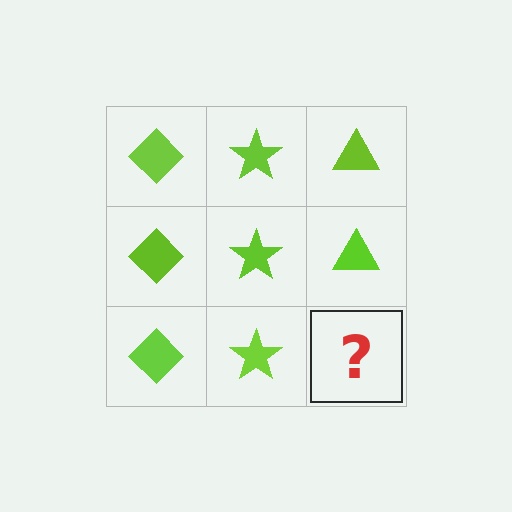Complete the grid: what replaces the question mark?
The question mark should be replaced with a lime triangle.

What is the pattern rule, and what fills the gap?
The rule is that each column has a consistent shape. The gap should be filled with a lime triangle.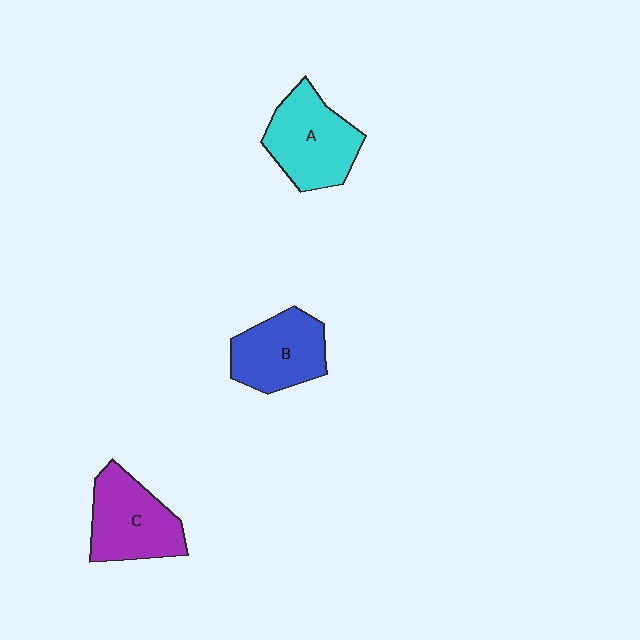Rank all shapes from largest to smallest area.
From largest to smallest: A (cyan), C (purple), B (blue).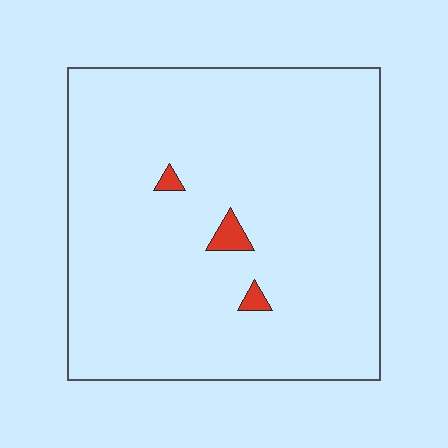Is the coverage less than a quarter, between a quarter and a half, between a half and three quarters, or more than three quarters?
Less than a quarter.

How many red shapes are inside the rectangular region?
3.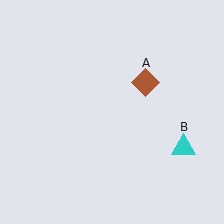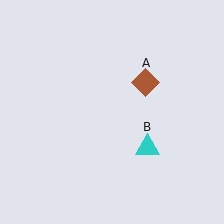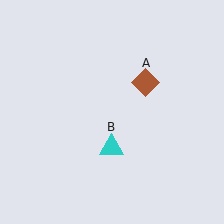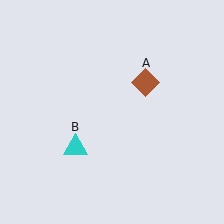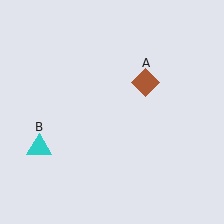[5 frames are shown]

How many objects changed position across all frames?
1 object changed position: cyan triangle (object B).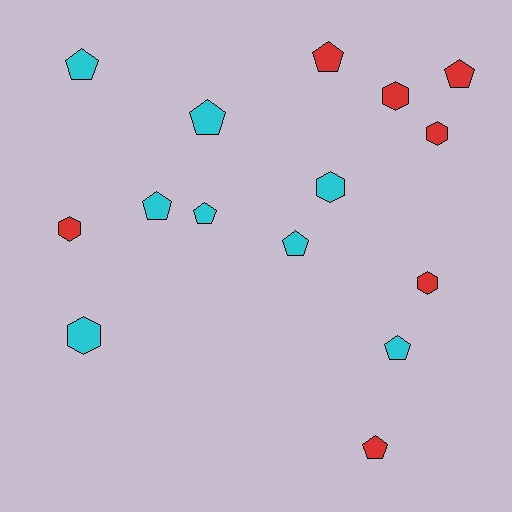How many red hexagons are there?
There are 4 red hexagons.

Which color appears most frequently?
Cyan, with 8 objects.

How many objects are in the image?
There are 15 objects.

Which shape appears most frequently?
Pentagon, with 9 objects.